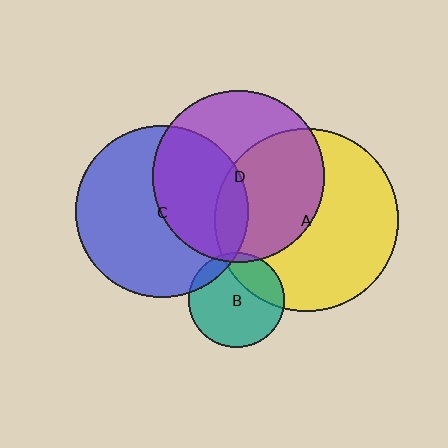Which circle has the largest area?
Circle A (yellow).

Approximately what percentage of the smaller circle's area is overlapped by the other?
Approximately 5%.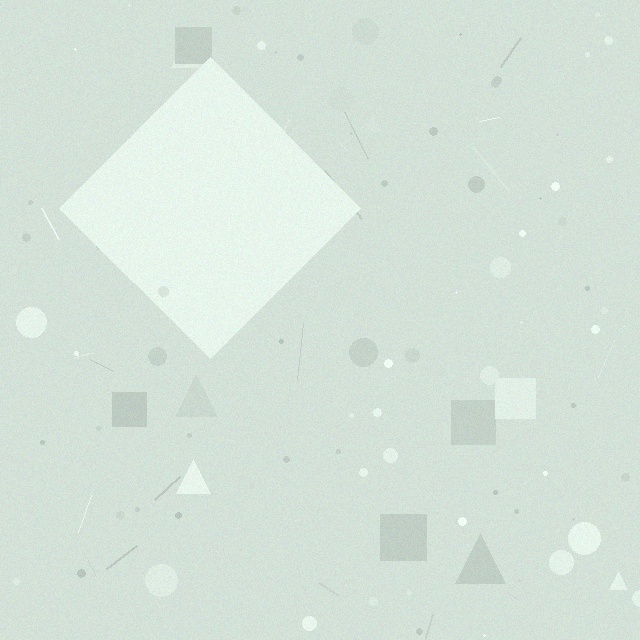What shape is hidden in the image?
A diamond is hidden in the image.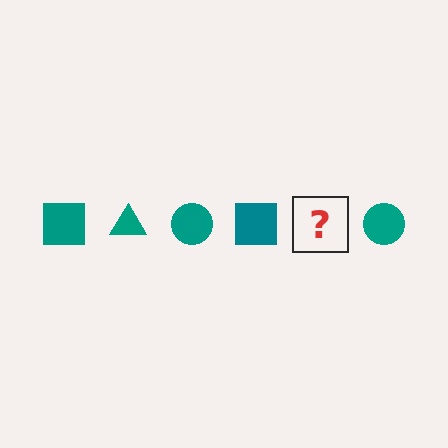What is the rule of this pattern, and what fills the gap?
The rule is that the pattern cycles through square, triangle, circle shapes in teal. The gap should be filled with a teal triangle.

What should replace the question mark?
The question mark should be replaced with a teal triangle.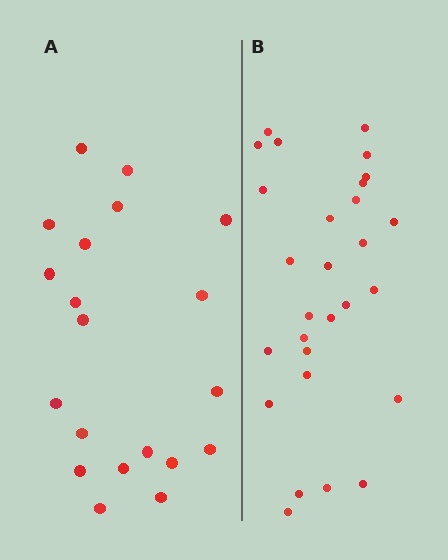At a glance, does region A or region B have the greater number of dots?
Region B (the right region) has more dots.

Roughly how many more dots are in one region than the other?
Region B has roughly 8 or so more dots than region A.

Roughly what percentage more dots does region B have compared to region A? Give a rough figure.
About 40% more.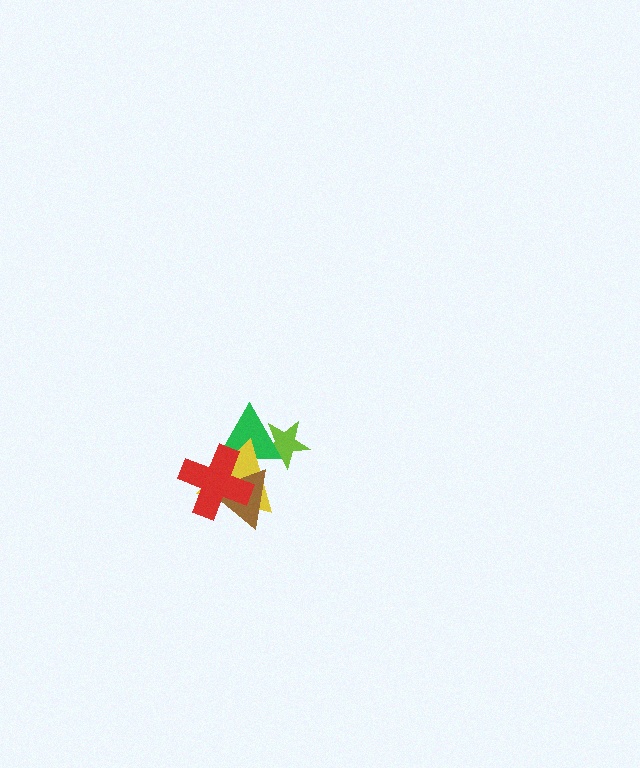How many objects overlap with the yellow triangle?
4 objects overlap with the yellow triangle.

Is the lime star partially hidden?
Yes, it is partially covered by another shape.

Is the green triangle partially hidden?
Yes, it is partially covered by another shape.